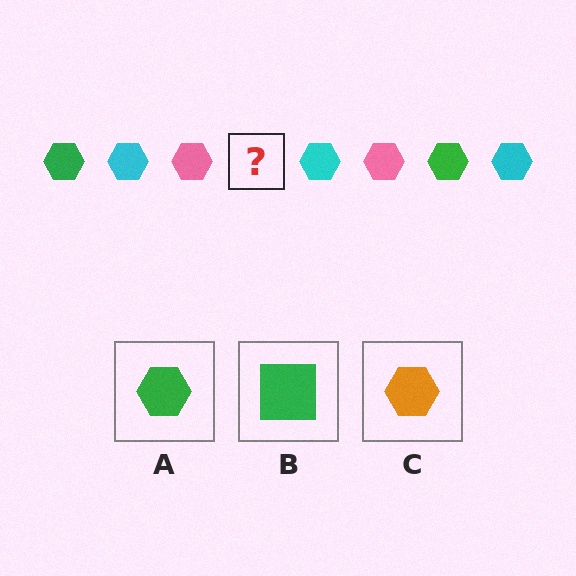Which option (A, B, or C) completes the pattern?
A.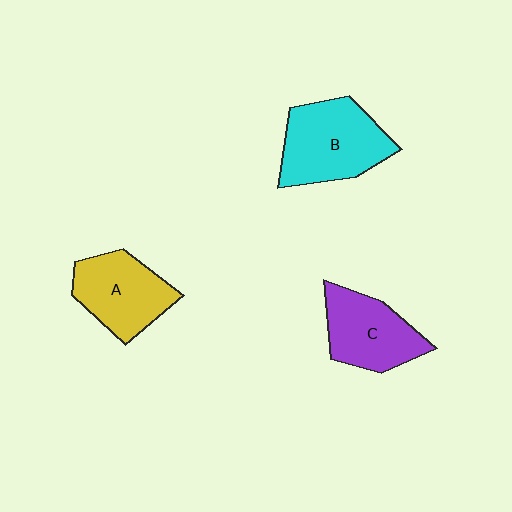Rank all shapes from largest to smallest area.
From largest to smallest: B (cyan), A (yellow), C (purple).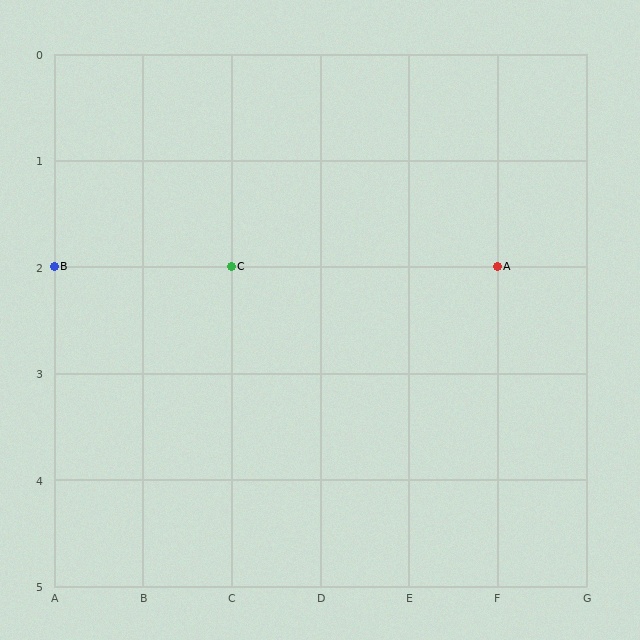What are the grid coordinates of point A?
Point A is at grid coordinates (F, 2).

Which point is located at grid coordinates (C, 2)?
Point C is at (C, 2).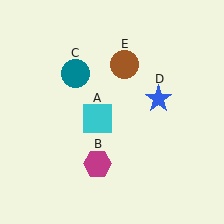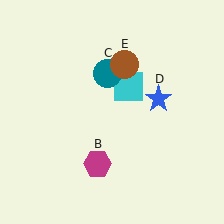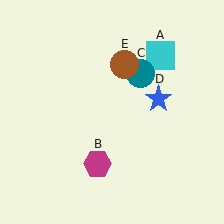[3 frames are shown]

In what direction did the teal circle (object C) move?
The teal circle (object C) moved right.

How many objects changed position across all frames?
2 objects changed position: cyan square (object A), teal circle (object C).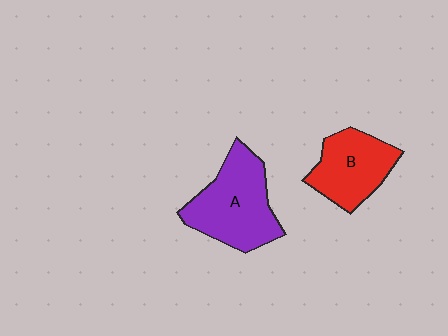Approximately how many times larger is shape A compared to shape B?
Approximately 1.3 times.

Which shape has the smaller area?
Shape B (red).